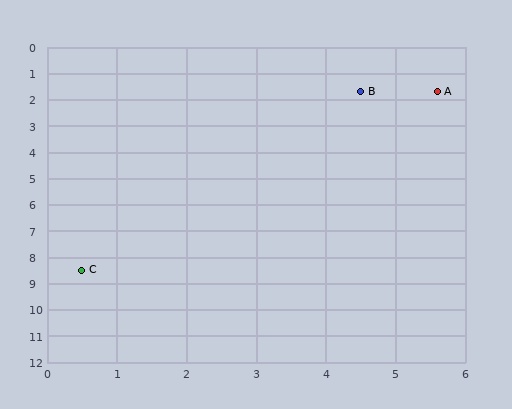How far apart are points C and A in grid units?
Points C and A are about 8.5 grid units apart.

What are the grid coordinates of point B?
Point B is at approximately (4.5, 1.7).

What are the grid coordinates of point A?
Point A is at approximately (5.6, 1.7).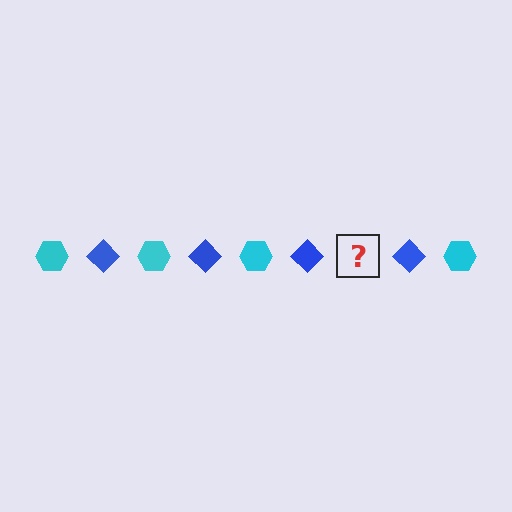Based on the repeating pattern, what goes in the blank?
The blank should be a cyan hexagon.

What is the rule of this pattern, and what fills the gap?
The rule is that the pattern alternates between cyan hexagon and blue diamond. The gap should be filled with a cyan hexagon.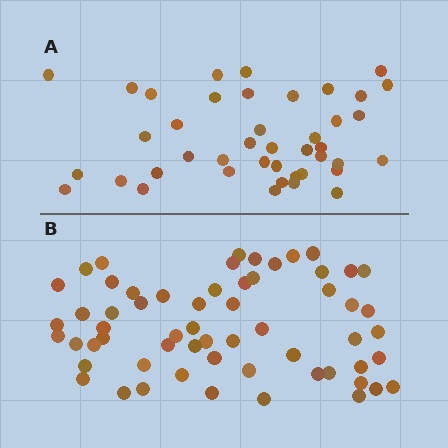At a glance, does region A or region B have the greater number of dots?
Region B (the bottom region) has more dots.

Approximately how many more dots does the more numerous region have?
Region B has approximately 20 more dots than region A.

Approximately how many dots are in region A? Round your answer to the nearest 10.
About 40 dots. (The exact count is 42, which rounds to 40.)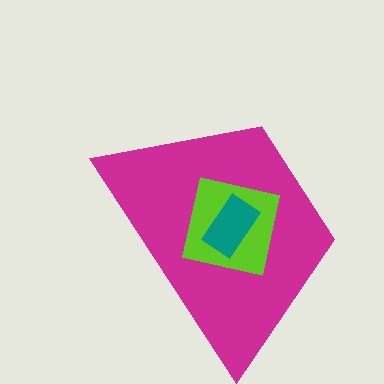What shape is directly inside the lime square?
The teal rectangle.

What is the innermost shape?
The teal rectangle.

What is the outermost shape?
The magenta trapezoid.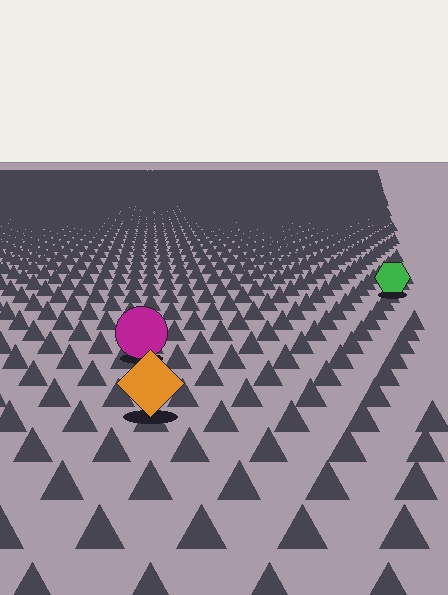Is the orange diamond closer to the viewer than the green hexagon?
Yes. The orange diamond is closer — you can tell from the texture gradient: the ground texture is coarser near it.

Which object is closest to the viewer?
The orange diamond is closest. The texture marks near it are larger and more spread out.